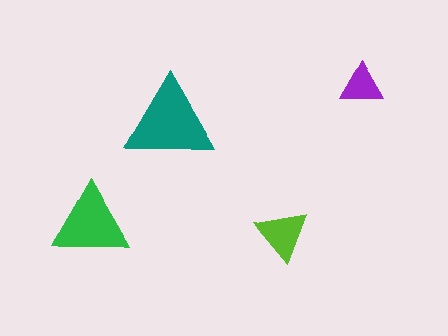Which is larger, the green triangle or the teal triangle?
The teal one.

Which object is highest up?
The purple triangle is topmost.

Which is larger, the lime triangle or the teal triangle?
The teal one.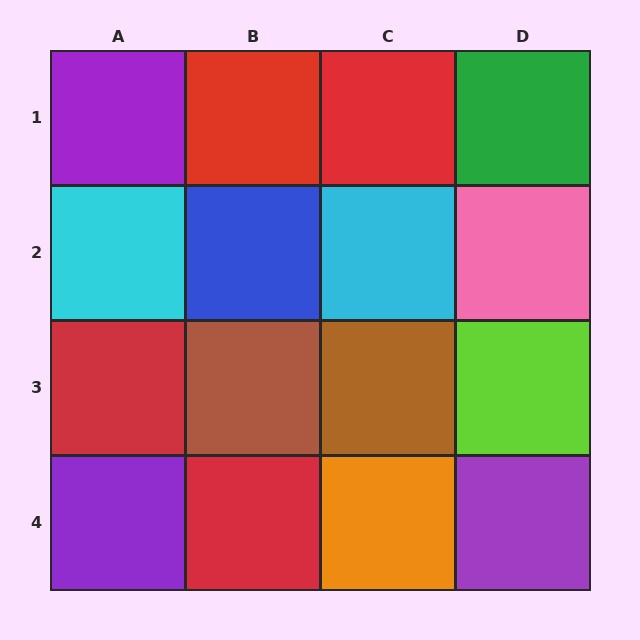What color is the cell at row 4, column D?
Purple.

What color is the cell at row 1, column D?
Green.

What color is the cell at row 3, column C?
Brown.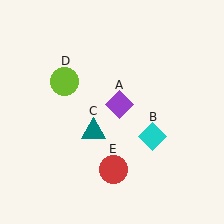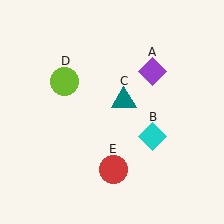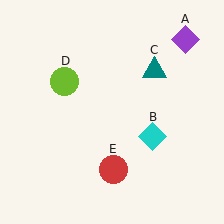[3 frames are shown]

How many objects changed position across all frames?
2 objects changed position: purple diamond (object A), teal triangle (object C).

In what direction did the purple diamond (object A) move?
The purple diamond (object A) moved up and to the right.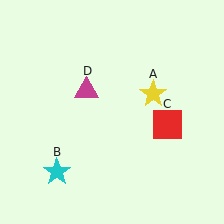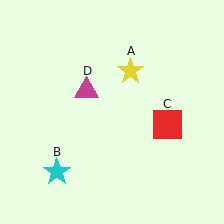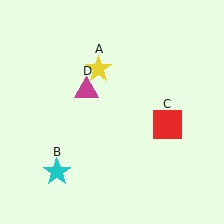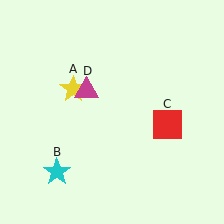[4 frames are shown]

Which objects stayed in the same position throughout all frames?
Cyan star (object B) and red square (object C) and magenta triangle (object D) remained stationary.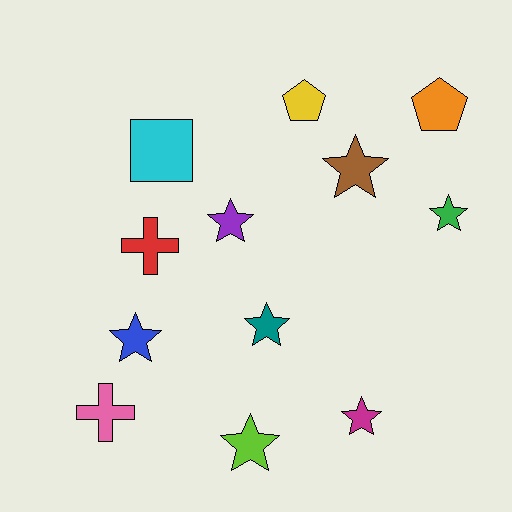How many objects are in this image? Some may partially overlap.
There are 12 objects.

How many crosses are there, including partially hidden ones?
There are 2 crosses.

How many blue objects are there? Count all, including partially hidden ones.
There is 1 blue object.